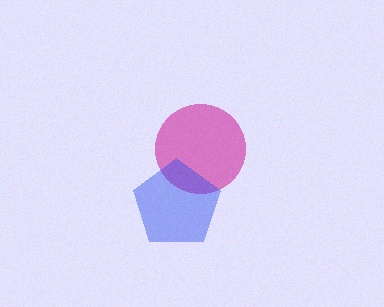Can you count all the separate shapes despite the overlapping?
Yes, there are 2 separate shapes.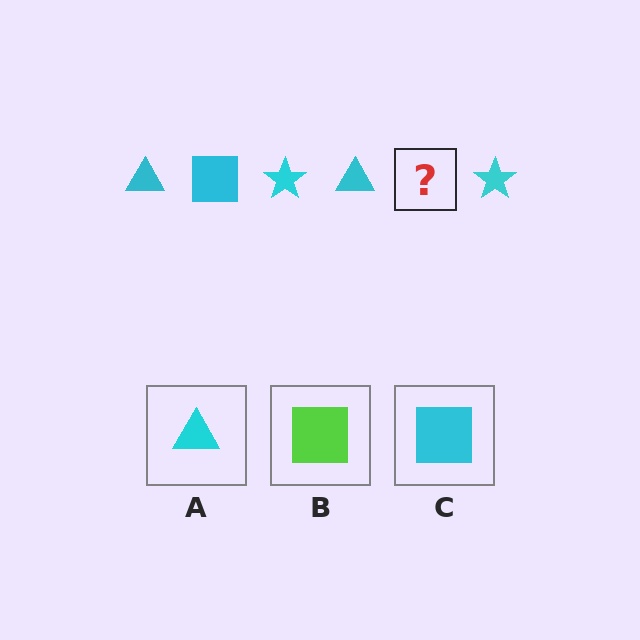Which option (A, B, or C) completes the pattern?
C.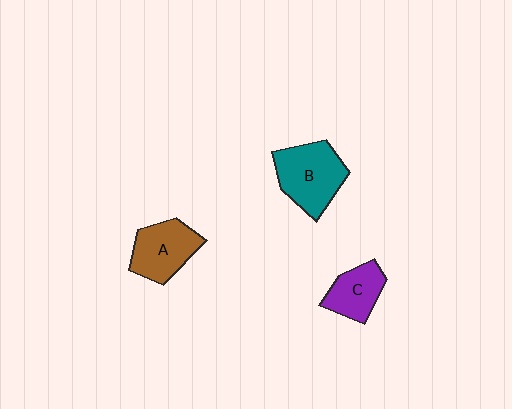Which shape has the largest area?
Shape B (teal).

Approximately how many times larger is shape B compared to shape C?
Approximately 1.6 times.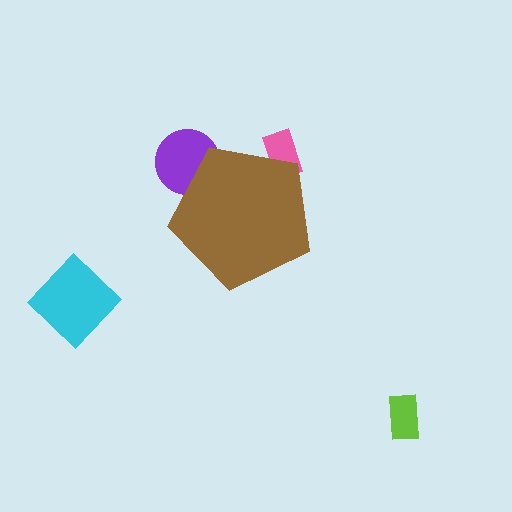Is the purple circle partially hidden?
Yes, the purple circle is partially hidden behind the brown pentagon.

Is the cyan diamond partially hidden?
No, the cyan diamond is fully visible.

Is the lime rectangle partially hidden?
No, the lime rectangle is fully visible.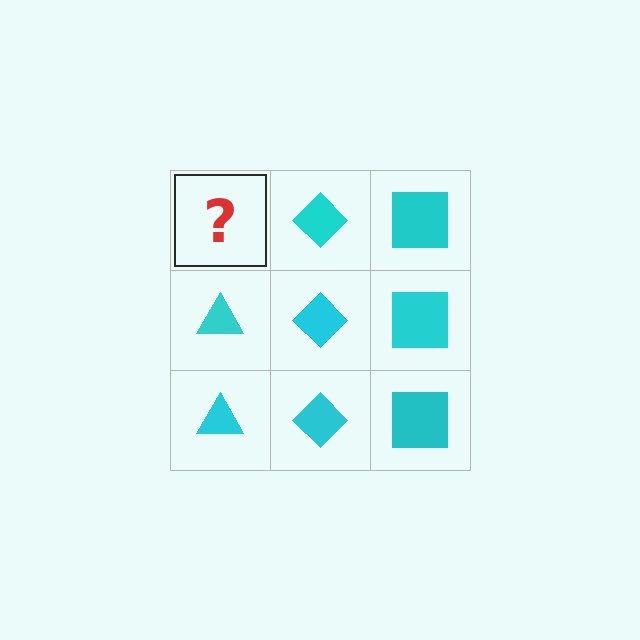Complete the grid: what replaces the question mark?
The question mark should be replaced with a cyan triangle.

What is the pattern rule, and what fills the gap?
The rule is that each column has a consistent shape. The gap should be filled with a cyan triangle.